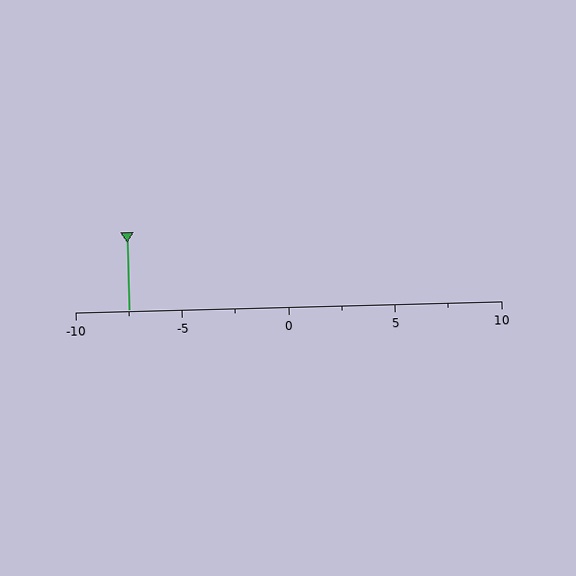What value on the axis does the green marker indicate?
The marker indicates approximately -7.5.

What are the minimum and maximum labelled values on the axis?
The axis runs from -10 to 10.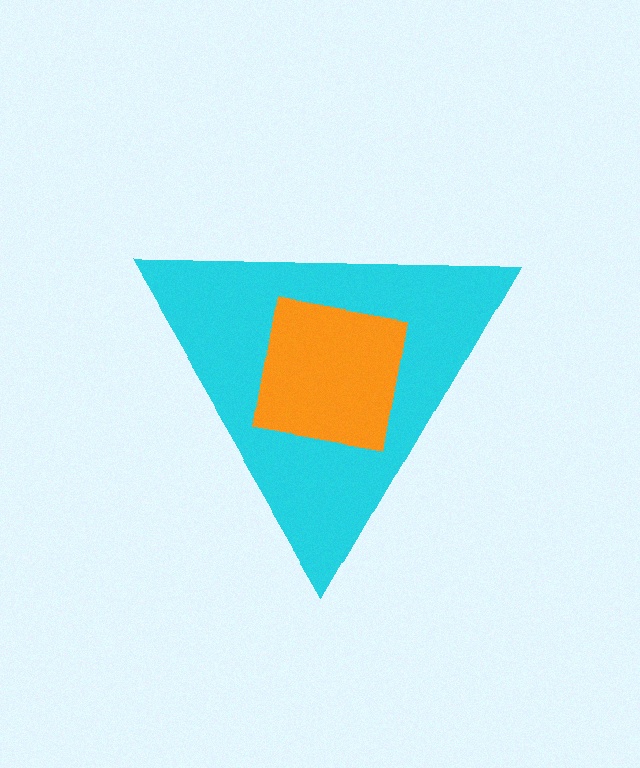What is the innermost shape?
The orange square.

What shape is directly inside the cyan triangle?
The orange square.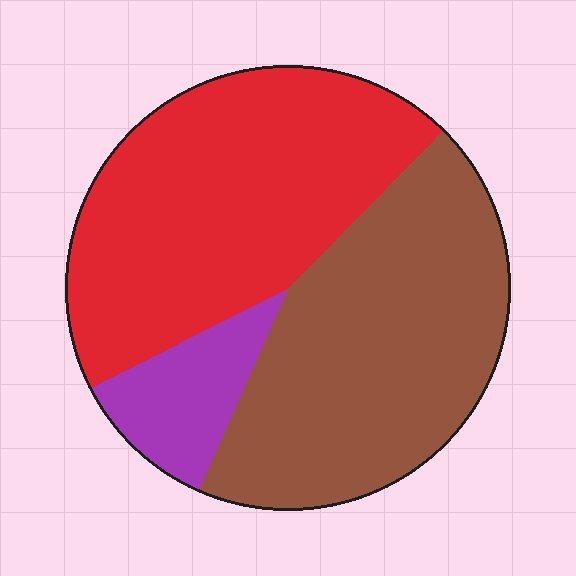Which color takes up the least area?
Purple, at roughly 10%.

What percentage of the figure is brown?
Brown covers around 45% of the figure.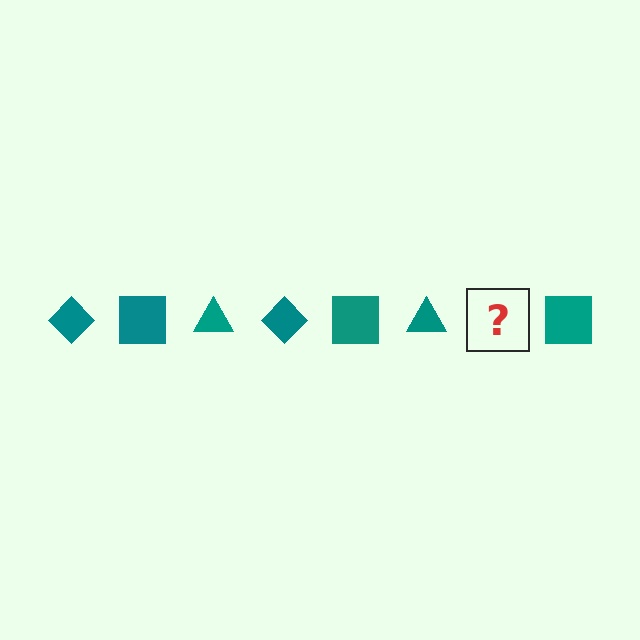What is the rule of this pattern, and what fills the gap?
The rule is that the pattern cycles through diamond, square, triangle shapes in teal. The gap should be filled with a teal diamond.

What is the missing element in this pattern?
The missing element is a teal diamond.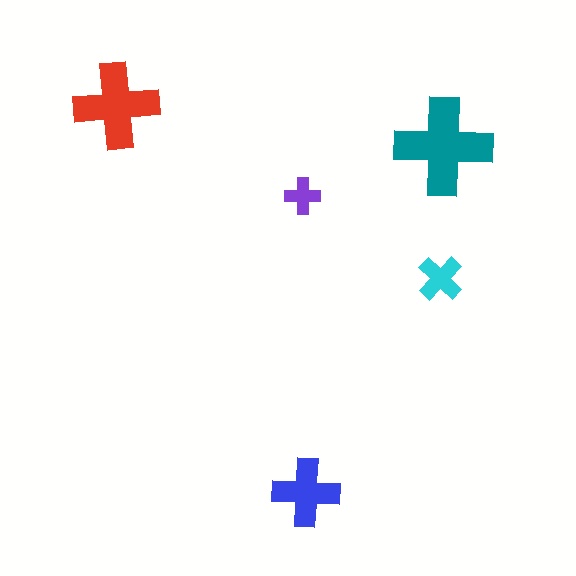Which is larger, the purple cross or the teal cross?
The teal one.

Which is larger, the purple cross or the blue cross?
The blue one.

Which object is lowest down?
The blue cross is bottommost.